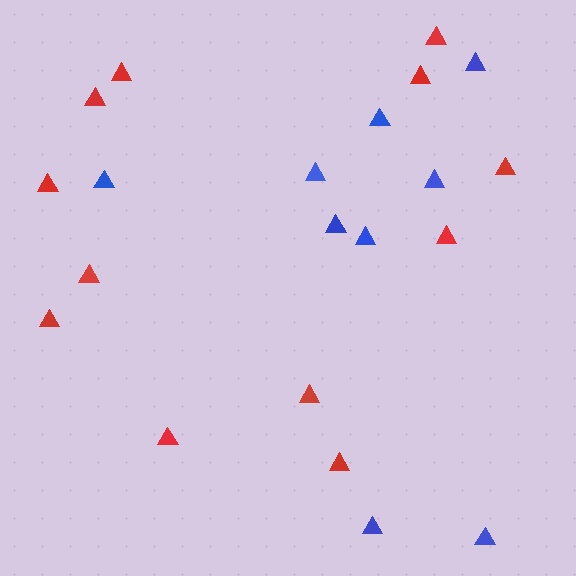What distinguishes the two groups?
There are 2 groups: one group of blue triangles (9) and one group of red triangles (12).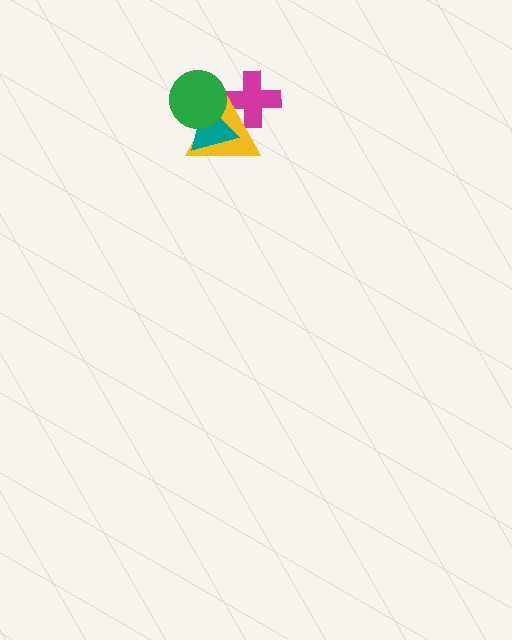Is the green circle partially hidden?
No, no other shape covers it.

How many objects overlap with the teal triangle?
3 objects overlap with the teal triangle.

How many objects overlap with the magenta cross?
2 objects overlap with the magenta cross.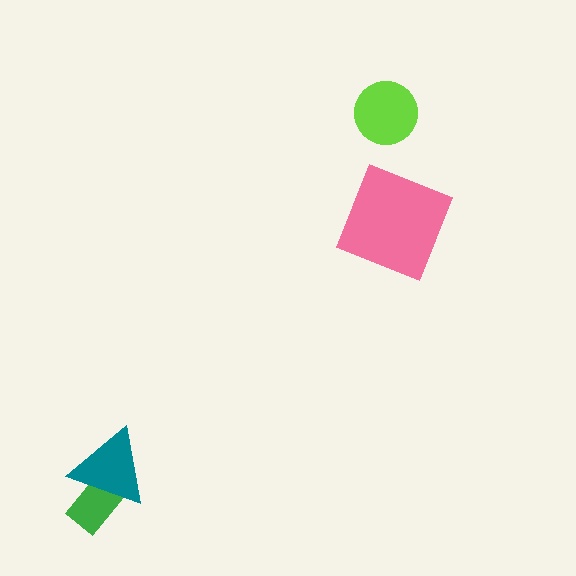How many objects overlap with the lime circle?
0 objects overlap with the lime circle.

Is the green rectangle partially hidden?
Yes, it is partially covered by another shape.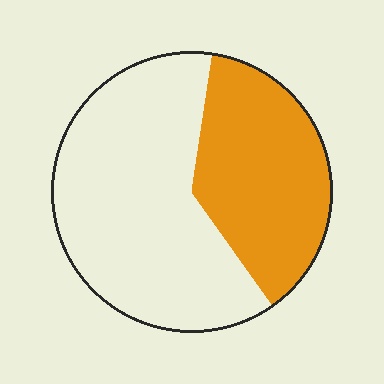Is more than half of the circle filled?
No.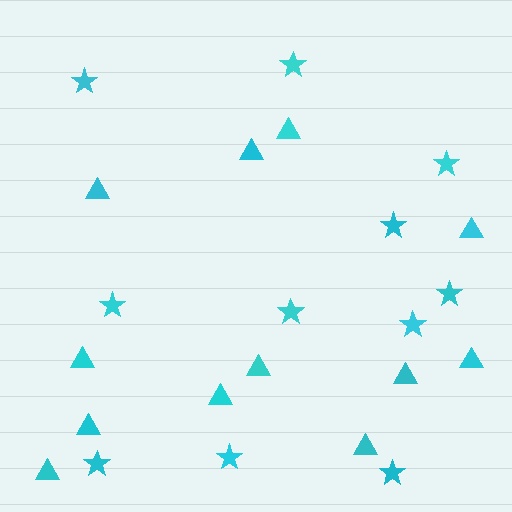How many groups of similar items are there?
There are 2 groups: one group of triangles (12) and one group of stars (11).